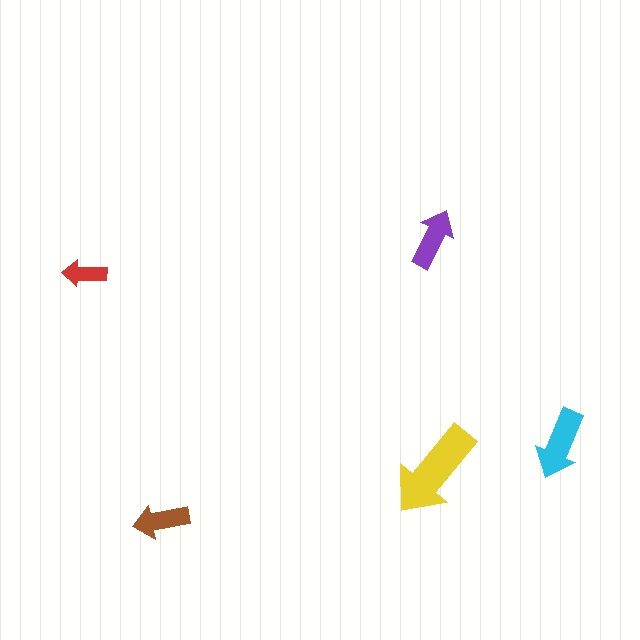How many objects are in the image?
There are 5 objects in the image.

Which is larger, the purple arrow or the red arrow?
The purple one.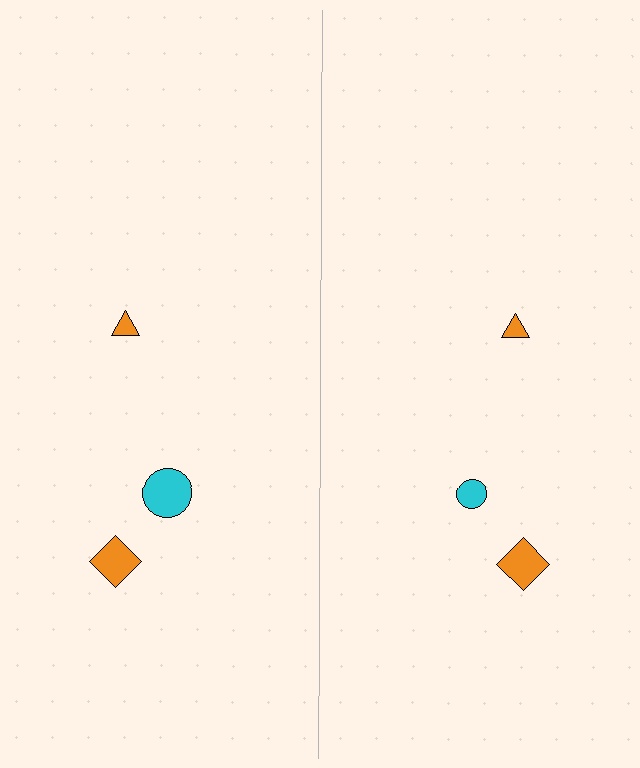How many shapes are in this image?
There are 6 shapes in this image.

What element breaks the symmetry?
The cyan circle on the right side has a different size than its mirror counterpart.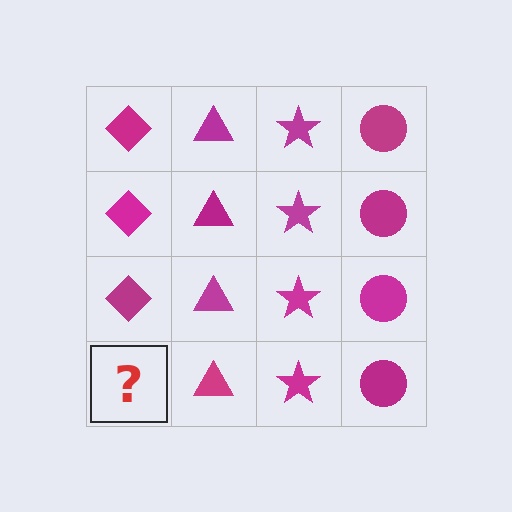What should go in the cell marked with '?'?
The missing cell should contain a magenta diamond.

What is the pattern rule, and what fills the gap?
The rule is that each column has a consistent shape. The gap should be filled with a magenta diamond.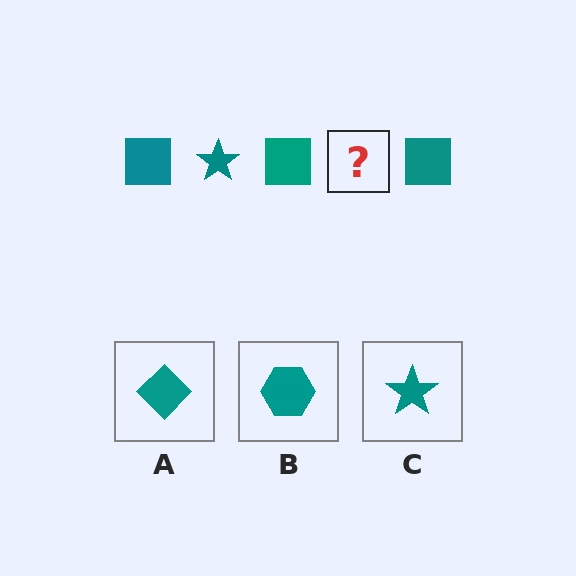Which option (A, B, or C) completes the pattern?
C.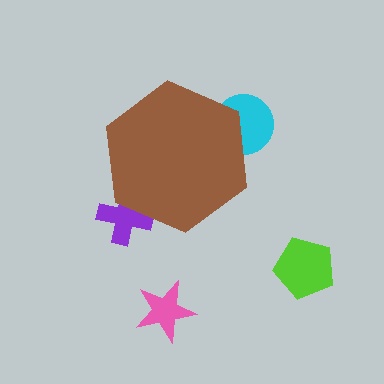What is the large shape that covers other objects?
A brown hexagon.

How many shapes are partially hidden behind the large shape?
2 shapes are partially hidden.